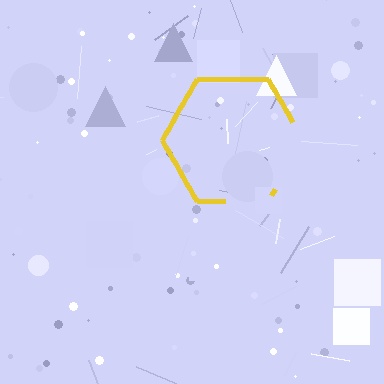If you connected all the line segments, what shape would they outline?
They would outline a hexagon.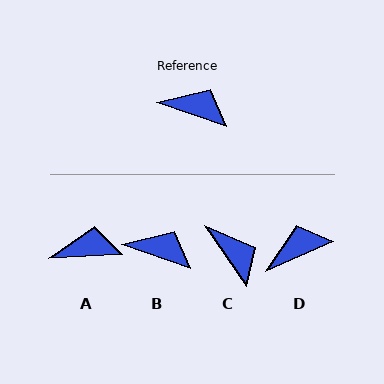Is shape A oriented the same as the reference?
No, it is off by about 22 degrees.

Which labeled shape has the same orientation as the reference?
B.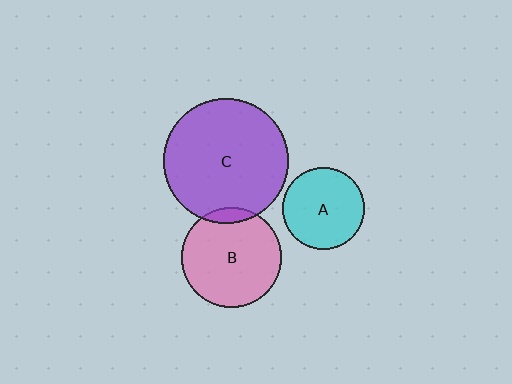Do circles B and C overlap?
Yes.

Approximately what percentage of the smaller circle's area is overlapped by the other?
Approximately 10%.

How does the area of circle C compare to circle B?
Approximately 1.6 times.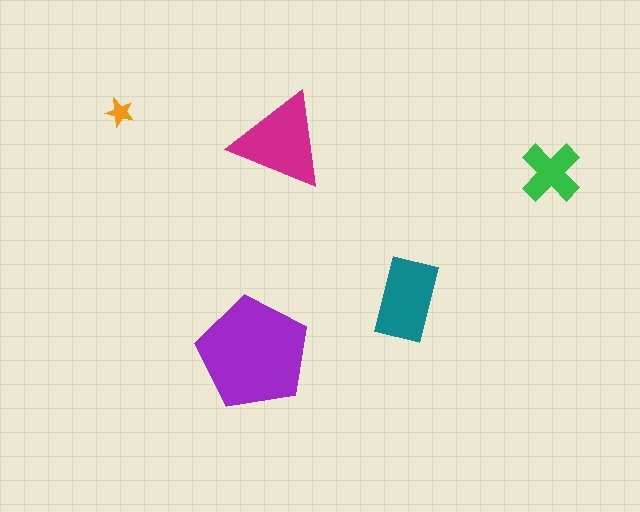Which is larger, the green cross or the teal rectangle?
The teal rectangle.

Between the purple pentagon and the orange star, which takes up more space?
The purple pentagon.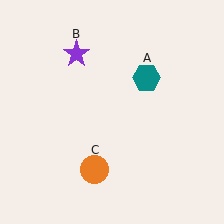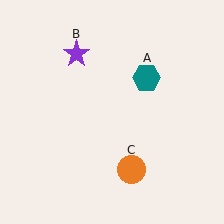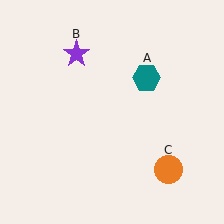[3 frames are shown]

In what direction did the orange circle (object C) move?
The orange circle (object C) moved right.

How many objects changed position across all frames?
1 object changed position: orange circle (object C).